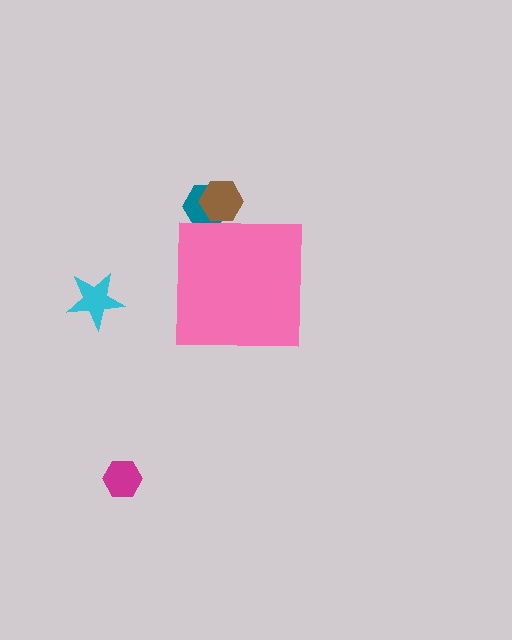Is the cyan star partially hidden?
No, the cyan star is fully visible.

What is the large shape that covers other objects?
A pink square.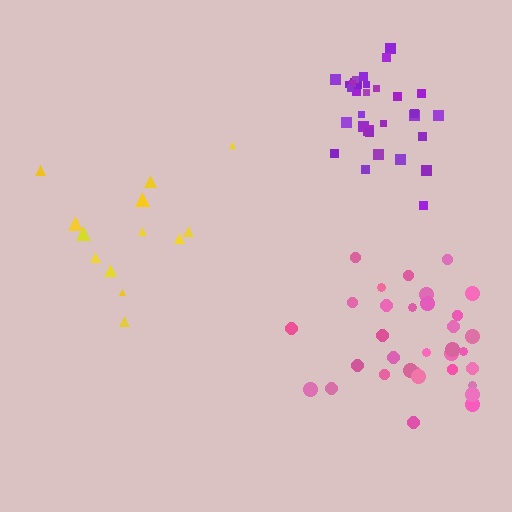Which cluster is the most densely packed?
Purple.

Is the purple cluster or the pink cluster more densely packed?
Purple.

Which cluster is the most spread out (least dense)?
Yellow.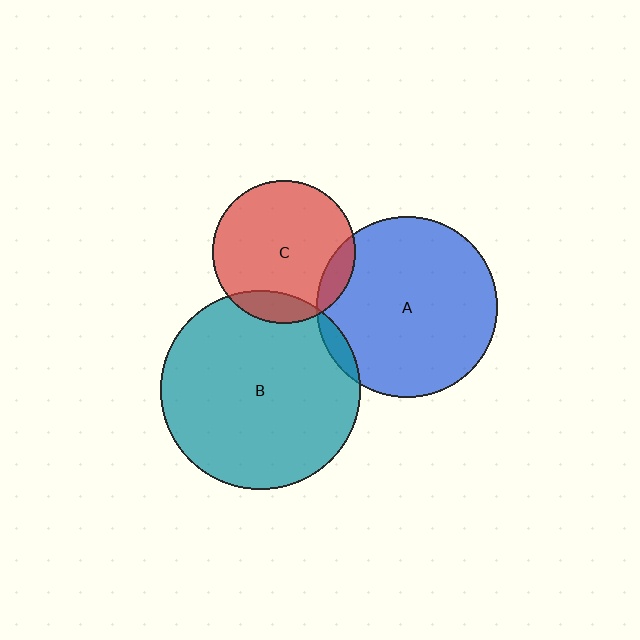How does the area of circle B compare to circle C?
Approximately 1.9 times.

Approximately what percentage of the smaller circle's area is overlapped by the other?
Approximately 5%.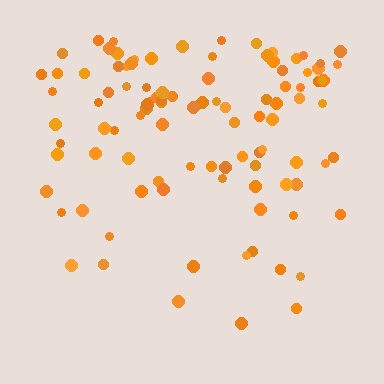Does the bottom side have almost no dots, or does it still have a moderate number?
Still a moderate number, just noticeably fewer than the top.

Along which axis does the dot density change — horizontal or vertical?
Vertical.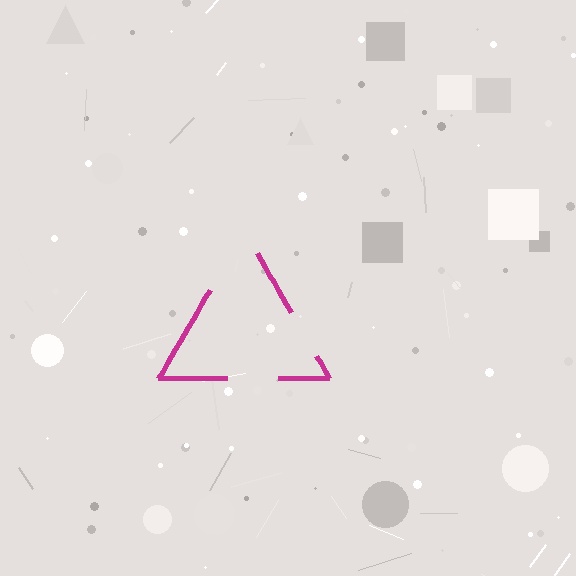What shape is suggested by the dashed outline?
The dashed outline suggests a triangle.